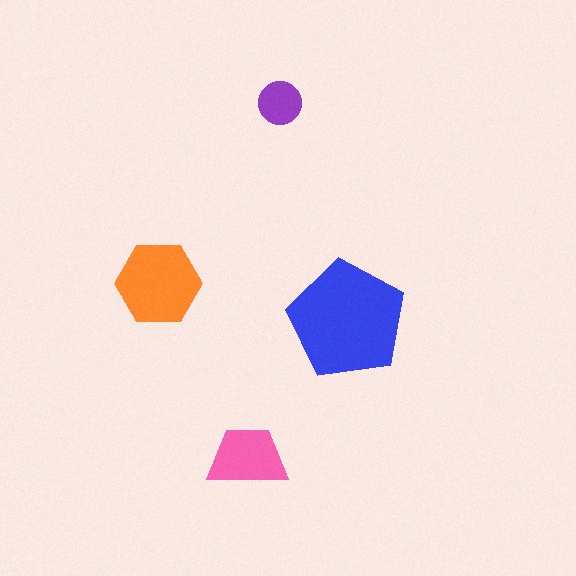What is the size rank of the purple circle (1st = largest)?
4th.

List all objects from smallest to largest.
The purple circle, the pink trapezoid, the orange hexagon, the blue pentagon.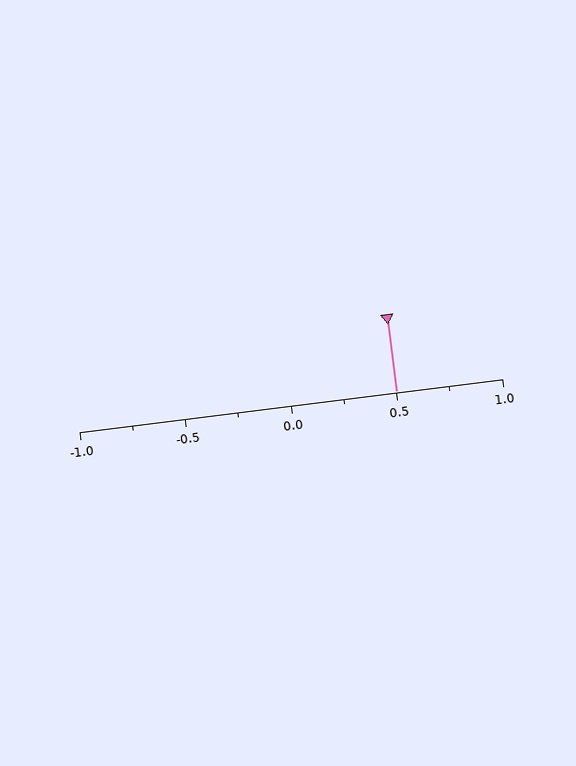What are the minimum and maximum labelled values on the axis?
The axis runs from -1.0 to 1.0.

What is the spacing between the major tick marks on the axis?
The major ticks are spaced 0.5 apart.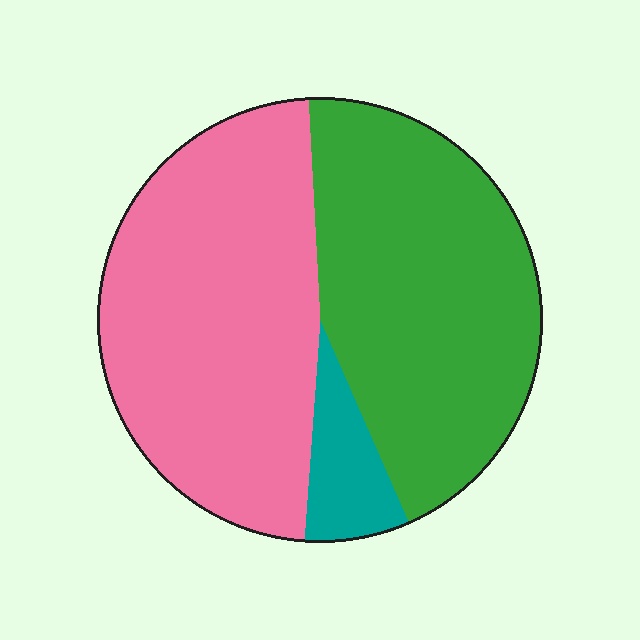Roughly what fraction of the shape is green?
Green covers about 45% of the shape.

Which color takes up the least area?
Teal, at roughly 10%.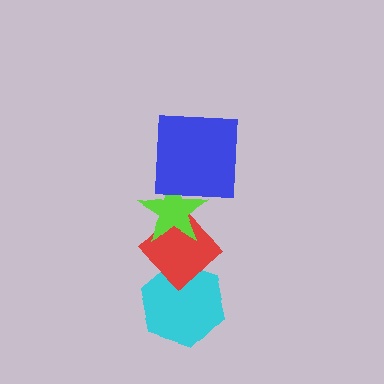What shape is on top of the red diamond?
The lime star is on top of the red diamond.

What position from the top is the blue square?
The blue square is 1st from the top.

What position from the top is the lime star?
The lime star is 2nd from the top.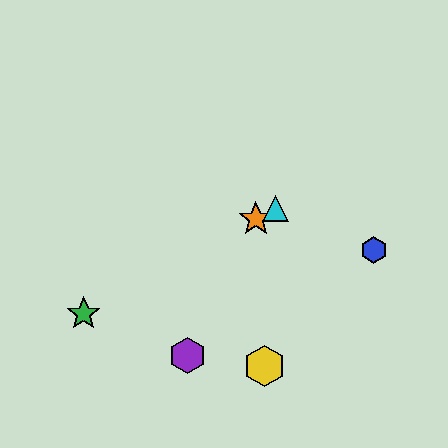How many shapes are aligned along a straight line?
4 shapes (the red star, the green star, the orange star, the cyan triangle) are aligned along a straight line.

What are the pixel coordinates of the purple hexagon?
The purple hexagon is at (188, 355).